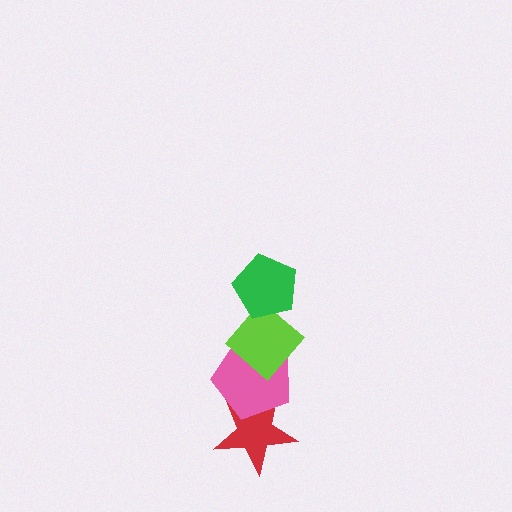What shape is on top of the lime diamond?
The green pentagon is on top of the lime diamond.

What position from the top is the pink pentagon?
The pink pentagon is 3rd from the top.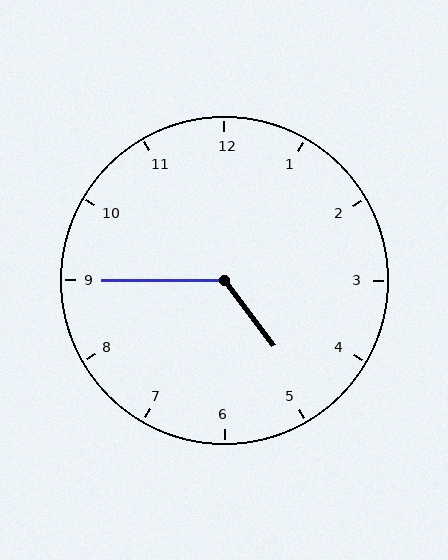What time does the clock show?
4:45.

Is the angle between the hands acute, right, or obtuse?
It is obtuse.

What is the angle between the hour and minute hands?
Approximately 128 degrees.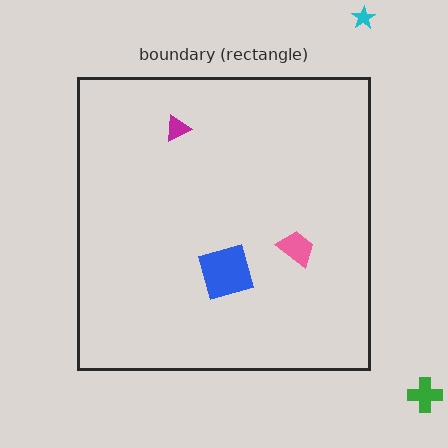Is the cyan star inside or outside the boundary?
Outside.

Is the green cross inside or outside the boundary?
Outside.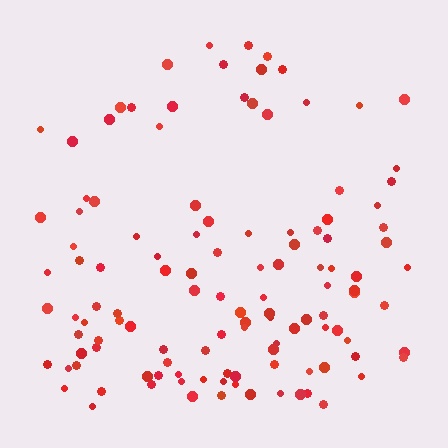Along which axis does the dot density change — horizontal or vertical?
Vertical.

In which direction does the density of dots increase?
From top to bottom, with the bottom side densest.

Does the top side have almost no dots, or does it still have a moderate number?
Still a moderate number, just noticeably fewer than the bottom.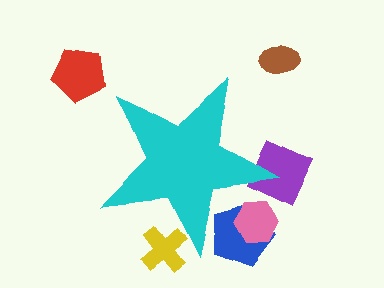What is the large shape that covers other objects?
A cyan star.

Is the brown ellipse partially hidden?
No, the brown ellipse is fully visible.